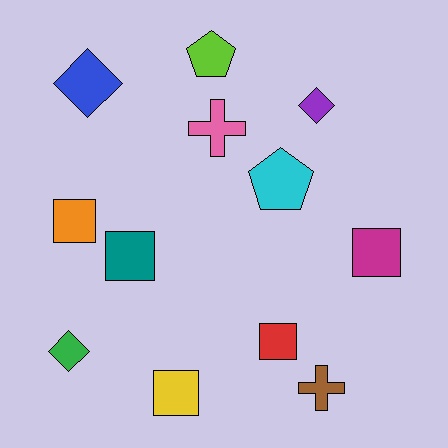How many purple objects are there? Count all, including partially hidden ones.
There is 1 purple object.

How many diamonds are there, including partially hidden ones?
There are 3 diamonds.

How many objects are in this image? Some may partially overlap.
There are 12 objects.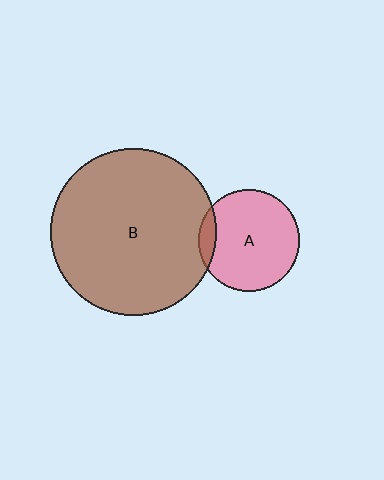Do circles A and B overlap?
Yes.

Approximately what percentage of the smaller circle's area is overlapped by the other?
Approximately 10%.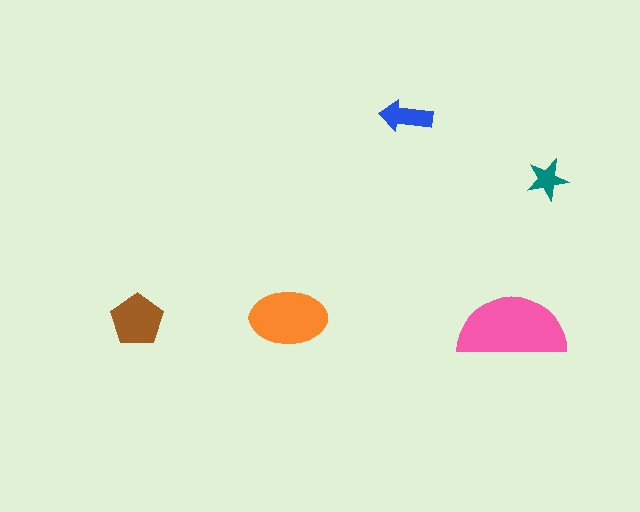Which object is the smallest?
The teal star.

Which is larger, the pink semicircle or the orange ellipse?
The pink semicircle.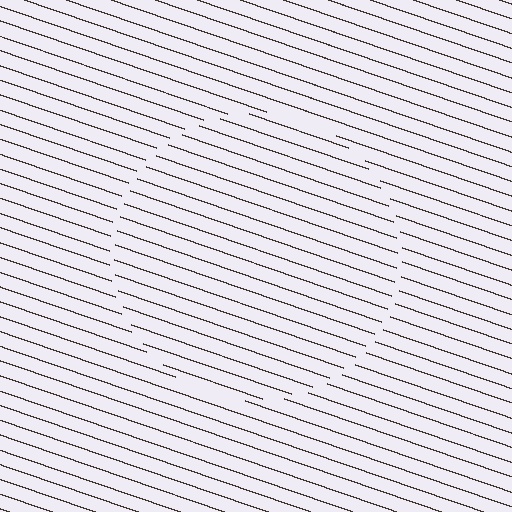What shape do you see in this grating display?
An illusory circle. The interior of the shape contains the same grating, shifted by half a period — the contour is defined by the phase discontinuity where line-ends from the inner and outer gratings abut.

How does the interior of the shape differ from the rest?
The interior of the shape contains the same grating, shifted by half a period — the contour is defined by the phase discontinuity where line-ends from the inner and outer gratings abut.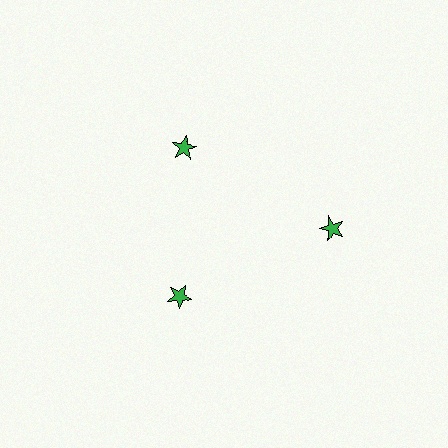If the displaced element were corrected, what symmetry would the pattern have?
It would have 3-fold rotational symmetry — the pattern would map onto itself every 120 degrees.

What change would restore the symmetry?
The symmetry would be restored by moving it inward, back onto the ring so that all 3 stars sit at equal angles and equal distance from the center.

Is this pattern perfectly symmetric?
No. The 3 green stars are arranged in a ring, but one element near the 3 o'clock position is pushed outward from the center, breaking the 3-fold rotational symmetry.